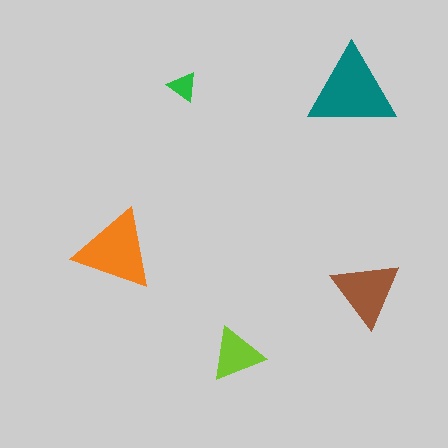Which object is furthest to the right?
The brown triangle is rightmost.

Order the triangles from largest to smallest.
the teal one, the orange one, the brown one, the lime one, the green one.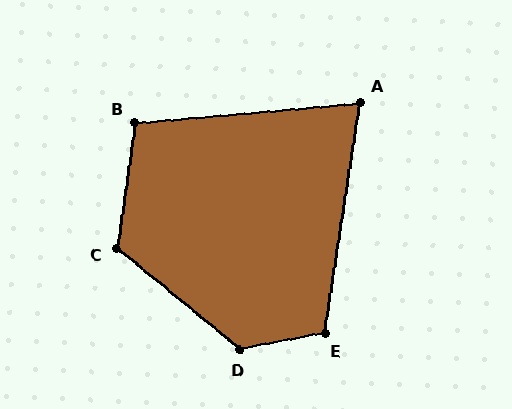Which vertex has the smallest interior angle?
A, at approximately 76 degrees.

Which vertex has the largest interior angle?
D, at approximately 130 degrees.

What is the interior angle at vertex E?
Approximately 110 degrees (obtuse).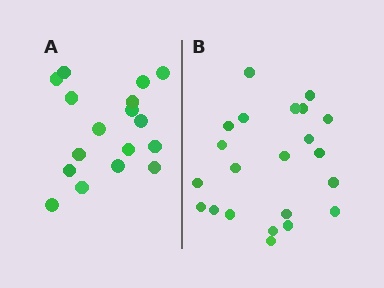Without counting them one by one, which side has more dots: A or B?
Region B (the right region) has more dots.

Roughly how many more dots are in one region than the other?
Region B has about 5 more dots than region A.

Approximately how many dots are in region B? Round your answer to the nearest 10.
About 20 dots. (The exact count is 22, which rounds to 20.)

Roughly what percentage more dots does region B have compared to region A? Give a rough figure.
About 30% more.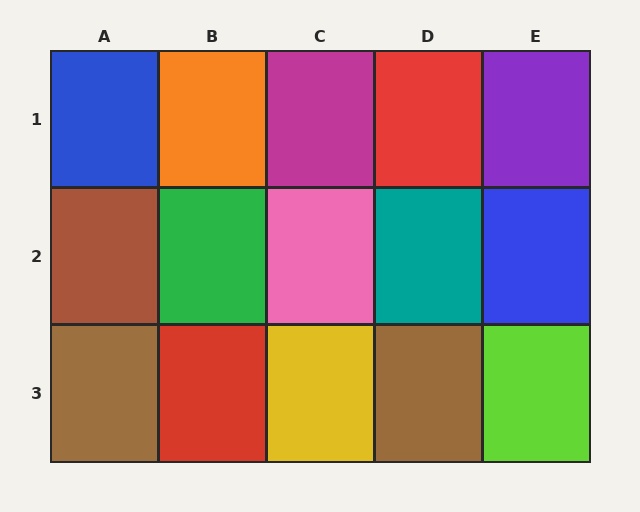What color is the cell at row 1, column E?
Purple.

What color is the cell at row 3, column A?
Brown.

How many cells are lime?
1 cell is lime.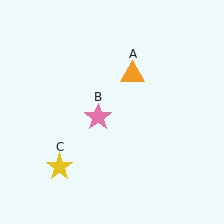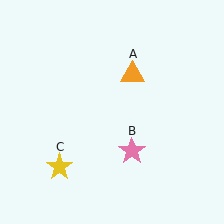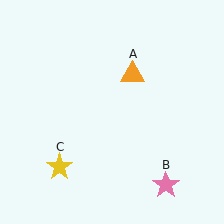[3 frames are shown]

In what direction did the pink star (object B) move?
The pink star (object B) moved down and to the right.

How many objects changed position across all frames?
1 object changed position: pink star (object B).